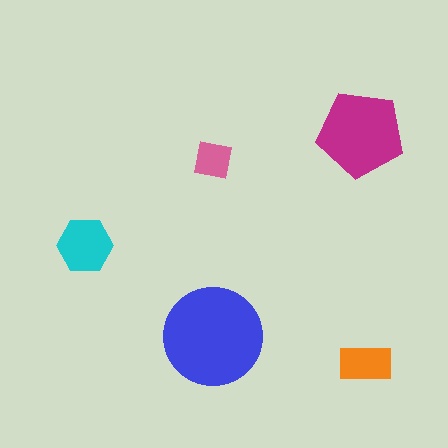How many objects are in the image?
There are 5 objects in the image.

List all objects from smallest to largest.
The pink square, the orange rectangle, the cyan hexagon, the magenta pentagon, the blue circle.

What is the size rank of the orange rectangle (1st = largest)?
4th.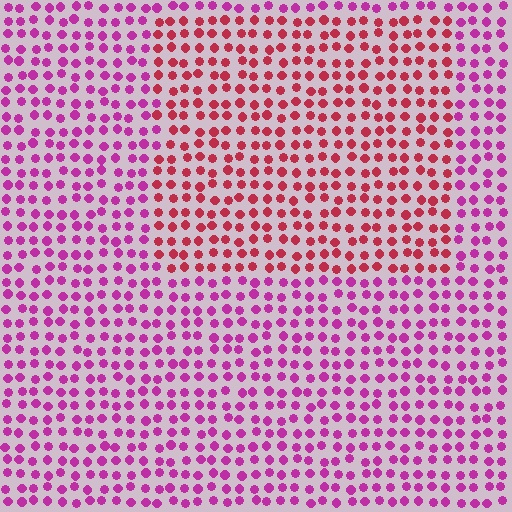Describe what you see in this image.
The image is filled with small magenta elements in a uniform arrangement. A rectangle-shaped region is visible where the elements are tinted to a slightly different hue, forming a subtle color boundary.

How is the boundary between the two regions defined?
The boundary is defined purely by a slight shift in hue (about 37 degrees). Spacing, size, and orientation are identical on both sides.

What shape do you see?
I see a rectangle.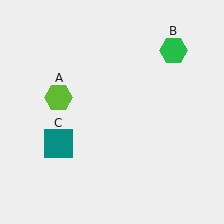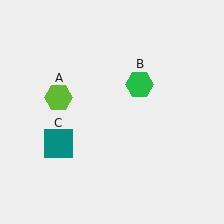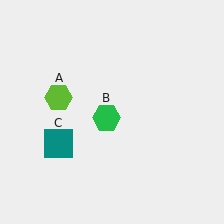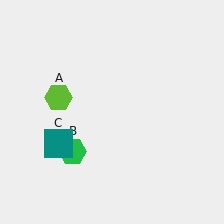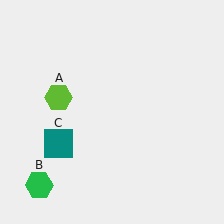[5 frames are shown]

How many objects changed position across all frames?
1 object changed position: green hexagon (object B).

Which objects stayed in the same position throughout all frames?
Lime hexagon (object A) and teal square (object C) remained stationary.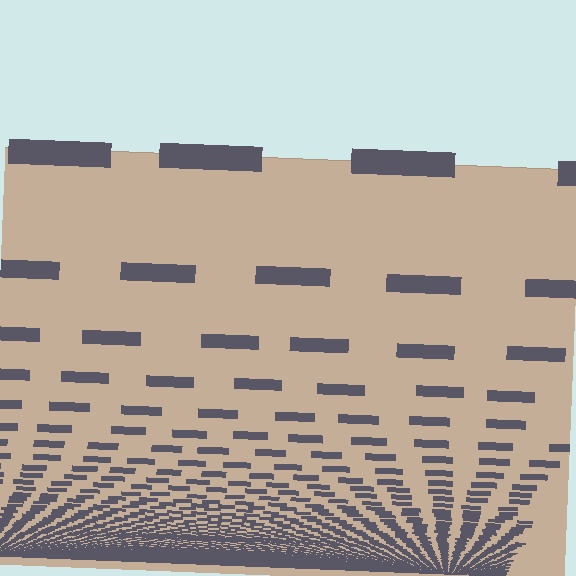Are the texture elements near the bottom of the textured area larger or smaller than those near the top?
Smaller. The gradient is inverted — elements near the bottom are smaller and denser.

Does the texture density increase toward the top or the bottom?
Density increases toward the bottom.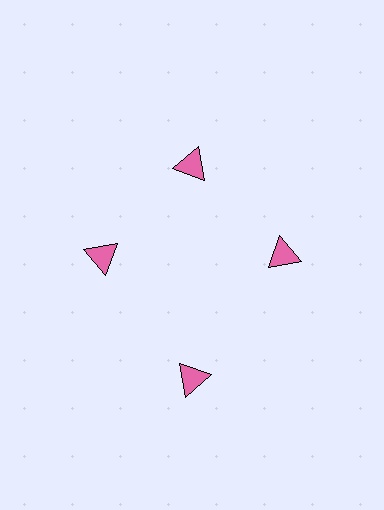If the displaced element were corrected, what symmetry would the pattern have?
It would have 4-fold rotational symmetry — the pattern would map onto itself every 90 degrees.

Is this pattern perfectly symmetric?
No. The 4 pink triangles are arranged in a ring, but one element near the 6 o'clock position is pushed outward from the center, breaking the 4-fold rotational symmetry.